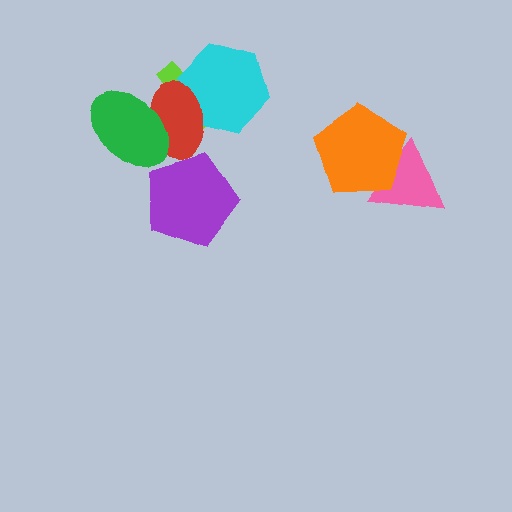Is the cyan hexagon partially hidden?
Yes, it is partially covered by another shape.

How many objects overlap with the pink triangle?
1 object overlaps with the pink triangle.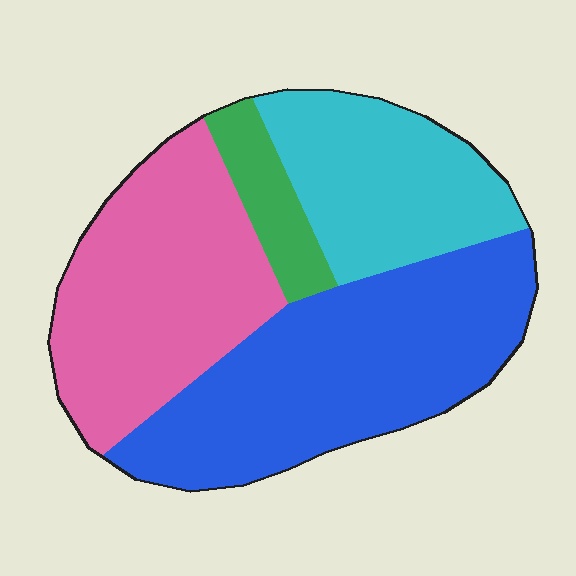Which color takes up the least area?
Green, at roughly 10%.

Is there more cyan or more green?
Cyan.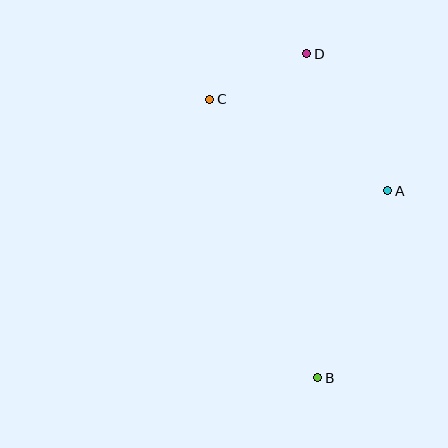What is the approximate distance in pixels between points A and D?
The distance between A and D is approximately 159 pixels.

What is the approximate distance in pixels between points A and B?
The distance between A and B is approximately 200 pixels.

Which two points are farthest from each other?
Points B and D are farthest from each other.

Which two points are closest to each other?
Points C and D are closest to each other.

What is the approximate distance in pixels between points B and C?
The distance between B and C is approximately 299 pixels.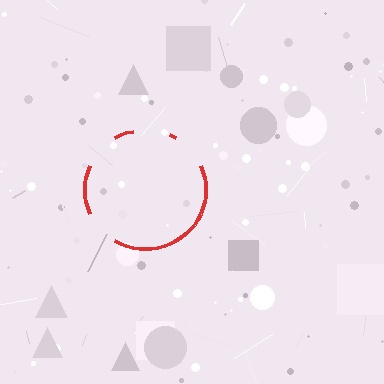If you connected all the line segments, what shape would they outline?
They would outline a circle.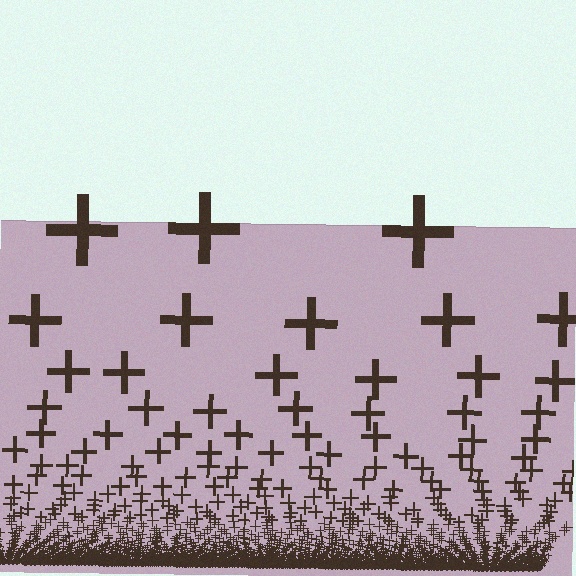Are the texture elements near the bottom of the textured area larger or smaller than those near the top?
Smaller. The gradient is inverted — elements near the bottom are smaller and denser.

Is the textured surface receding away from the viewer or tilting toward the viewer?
The surface appears to tilt toward the viewer. Texture elements get larger and sparser toward the top.